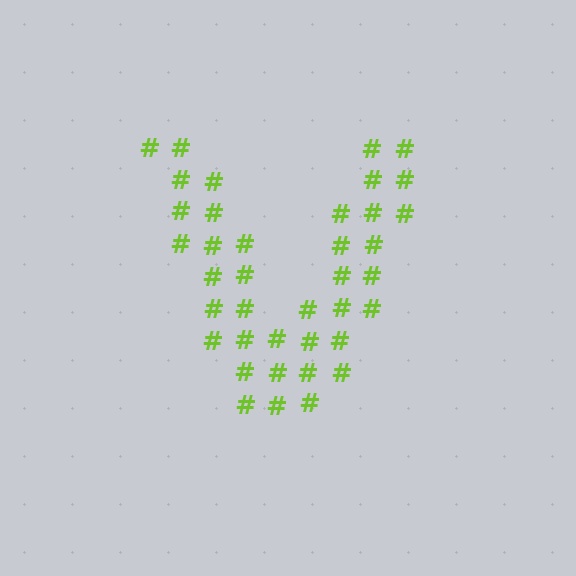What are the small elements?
The small elements are hash symbols.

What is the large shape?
The large shape is the letter V.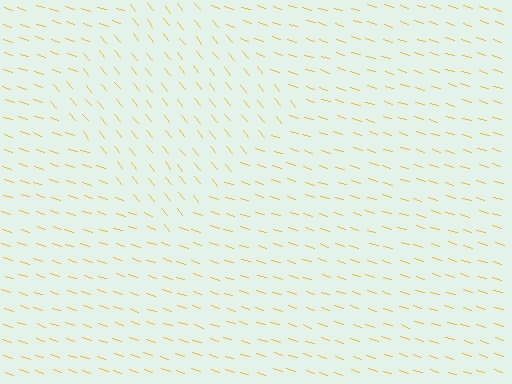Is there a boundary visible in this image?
Yes, there is a texture boundary formed by a change in line orientation.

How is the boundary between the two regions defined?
The boundary is defined purely by a change in line orientation (approximately 33 degrees difference). All lines are the same color and thickness.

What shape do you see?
I see a diamond.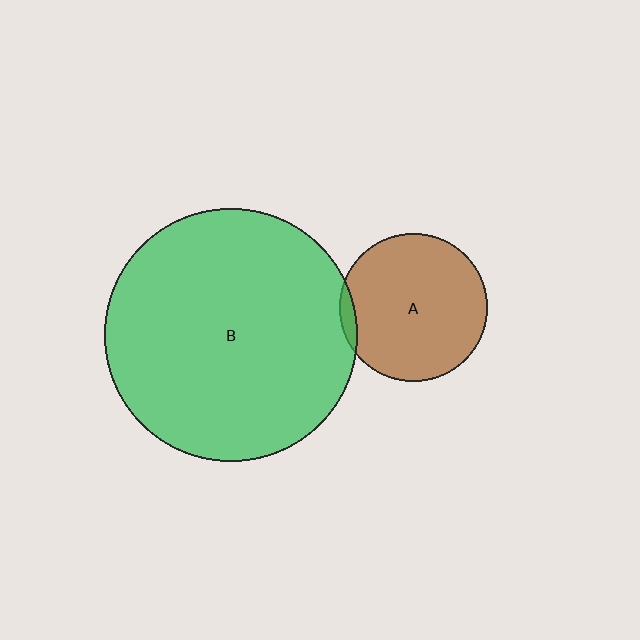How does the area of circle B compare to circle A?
Approximately 2.9 times.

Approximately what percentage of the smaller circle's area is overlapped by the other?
Approximately 5%.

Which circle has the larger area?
Circle B (green).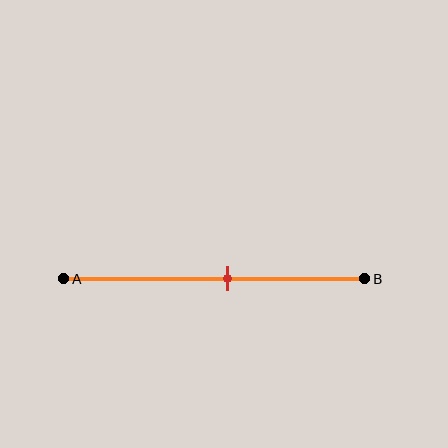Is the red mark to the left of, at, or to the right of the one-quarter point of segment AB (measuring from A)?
The red mark is to the right of the one-quarter point of segment AB.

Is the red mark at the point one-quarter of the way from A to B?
No, the mark is at about 55% from A, not at the 25% one-quarter point.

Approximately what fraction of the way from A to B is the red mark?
The red mark is approximately 55% of the way from A to B.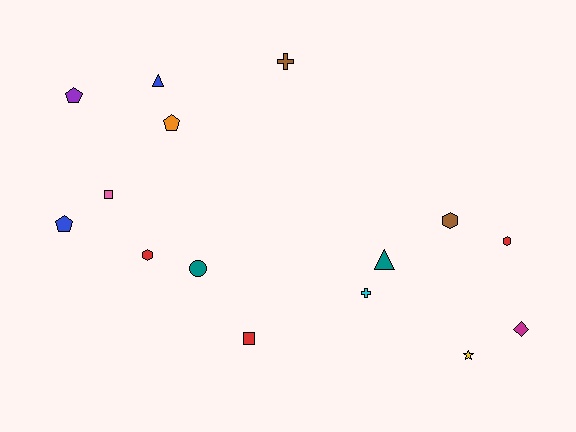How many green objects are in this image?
There are no green objects.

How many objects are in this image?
There are 15 objects.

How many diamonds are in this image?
There is 1 diamond.